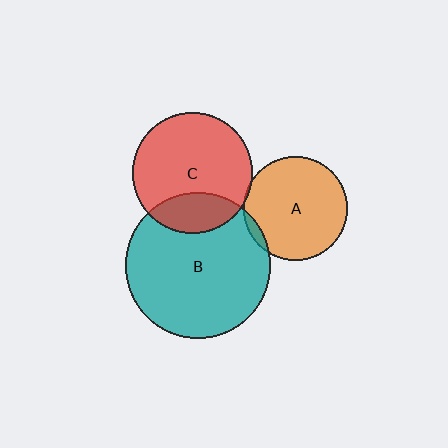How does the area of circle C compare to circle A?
Approximately 1.3 times.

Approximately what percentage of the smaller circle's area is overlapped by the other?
Approximately 25%.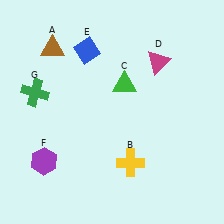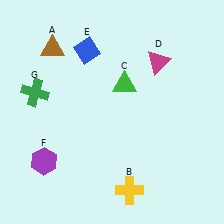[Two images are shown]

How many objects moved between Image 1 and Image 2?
1 object moved between the two images.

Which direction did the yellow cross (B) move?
The yellow cross (B) moved down.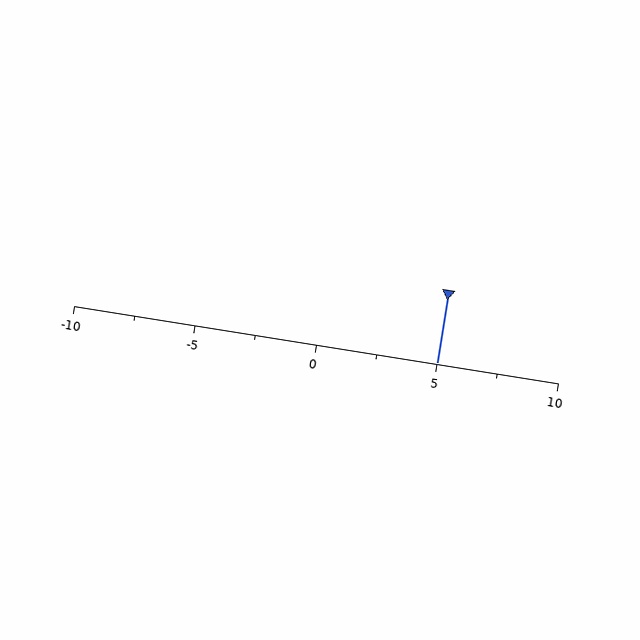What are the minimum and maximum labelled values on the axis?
The axis runs from -10 to 10.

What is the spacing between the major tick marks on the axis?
The major ticks are spaced 5 apart.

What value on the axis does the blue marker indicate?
The marker indicates approximately 5.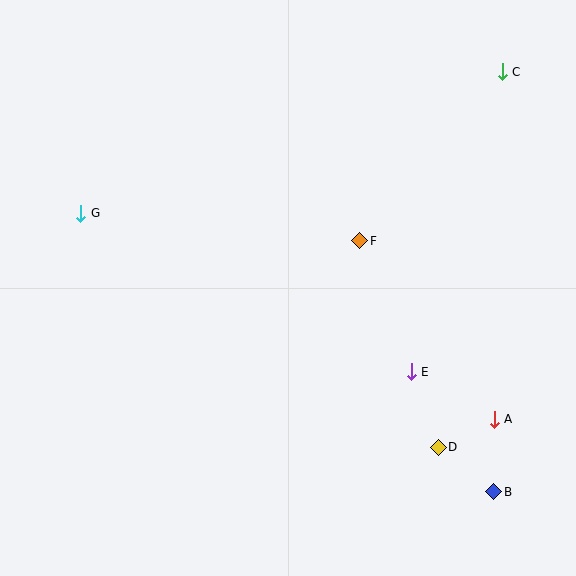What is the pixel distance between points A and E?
The distance between A and E is 96 pixels.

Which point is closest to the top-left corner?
Point G is closest to the top-left corner.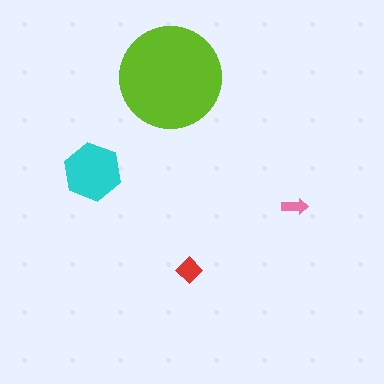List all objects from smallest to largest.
The pink arrow, the red diamond, the cyan hexagon, the lime circle.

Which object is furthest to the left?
The cyan hexagon is leftmost.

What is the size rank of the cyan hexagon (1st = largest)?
2nd.